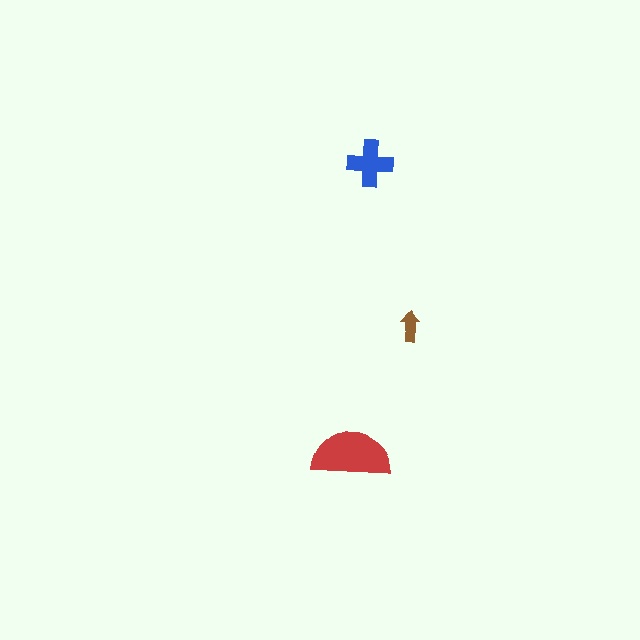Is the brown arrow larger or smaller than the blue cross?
Smaller.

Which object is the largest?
The red semicircle.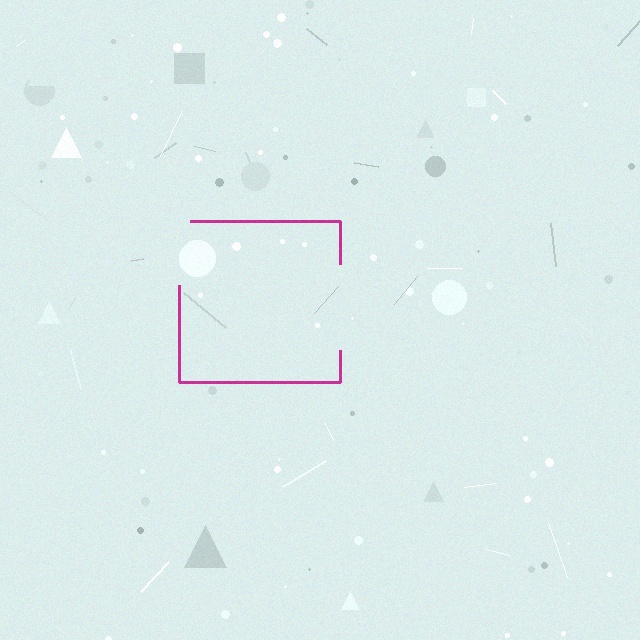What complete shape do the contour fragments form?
The contour fragments form a square.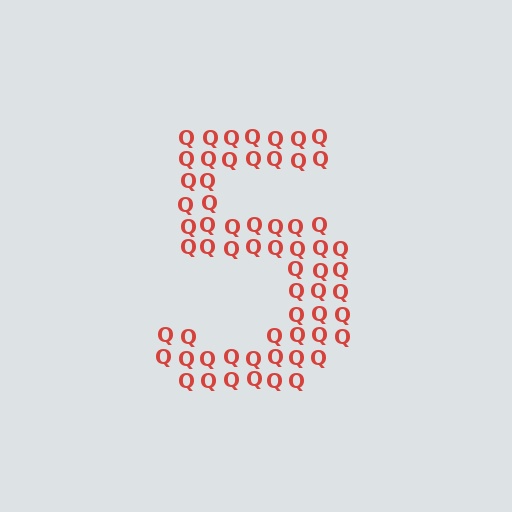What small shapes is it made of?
It is made of small letter Q's.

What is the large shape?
The large shape is the digit 5.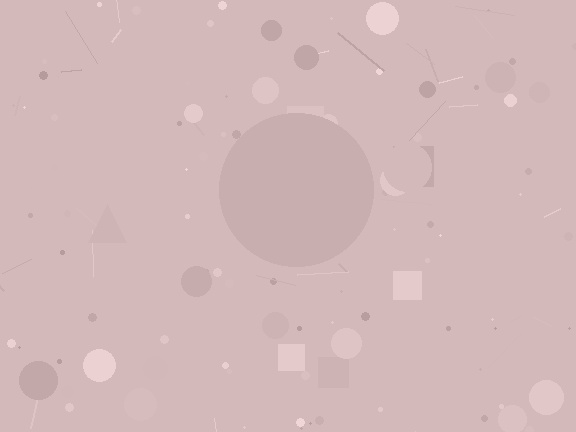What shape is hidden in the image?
A circle is hidden in the image.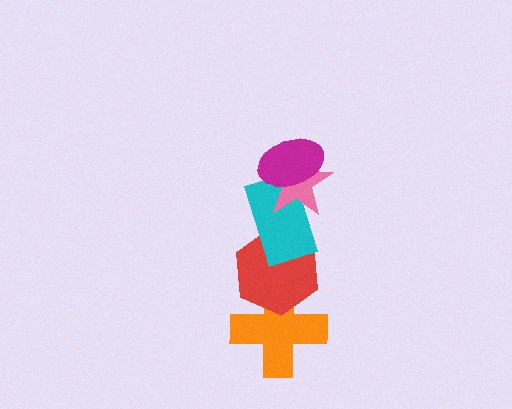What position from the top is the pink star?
The pink star is 2nd from the top.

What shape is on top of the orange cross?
The red hexagon is on top of the orange cross.